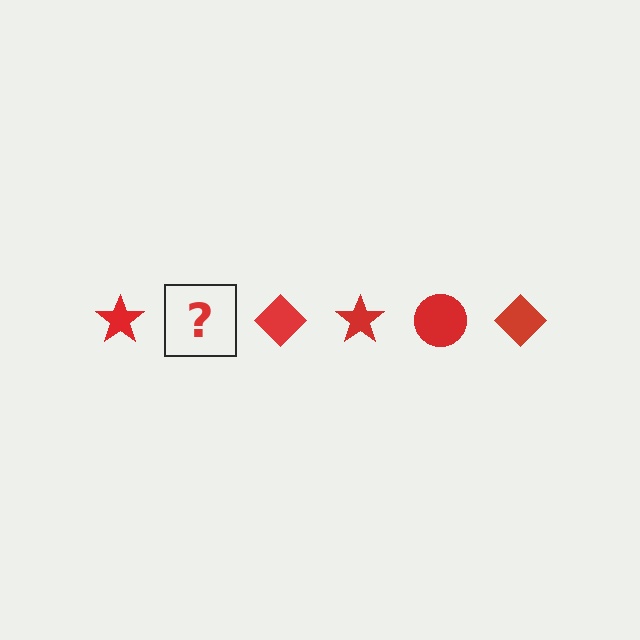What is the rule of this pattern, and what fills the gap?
The rule is that the pattern cycles through star, circle, diamond shapes in red. The gap should be filled with a red circle.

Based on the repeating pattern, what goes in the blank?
The blank should be a red circle.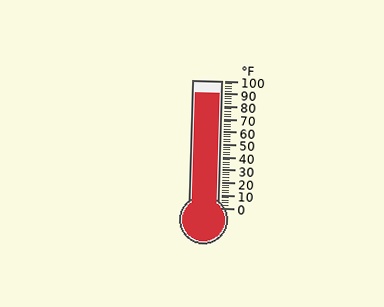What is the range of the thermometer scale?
The thermometer scale ranges from 0°F to 100°F.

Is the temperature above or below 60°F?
The temperature is above 60°F.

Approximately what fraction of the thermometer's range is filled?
The thermometer is filled to approximately 90% of its range.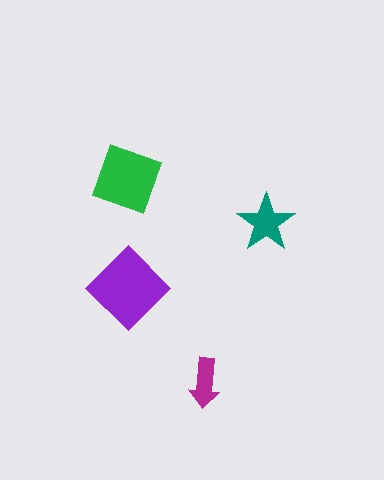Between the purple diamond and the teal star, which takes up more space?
The purple diamond.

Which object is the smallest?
The magenta arrow.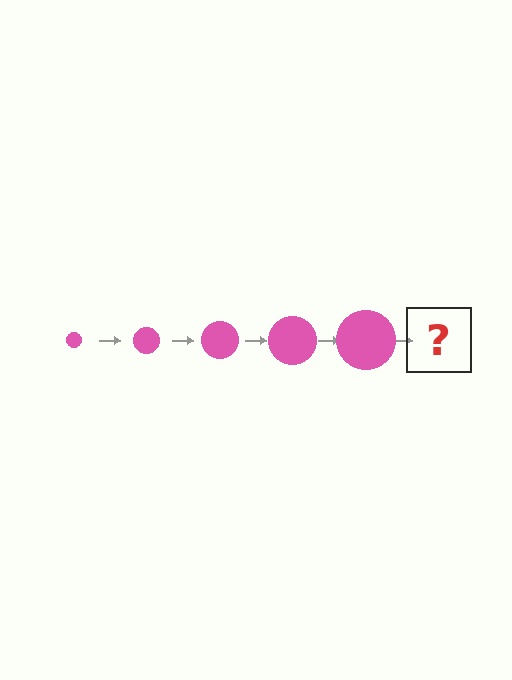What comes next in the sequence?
The next element should be a pink circle, larger than the previous one.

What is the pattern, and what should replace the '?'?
The pattern is that the circle gets progressively larger each step. The '?' should be a pink circle, larger than the previous one.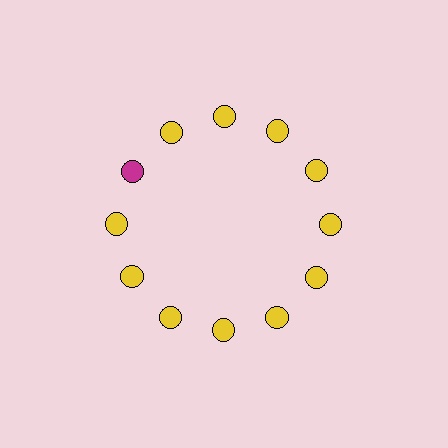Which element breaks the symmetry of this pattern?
The magenta circle at roughly the 10 o'clock position breaks the symmetry. All other shapes are yellow circles.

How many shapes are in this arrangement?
There are 12 shapes arranged in a ring pattern.